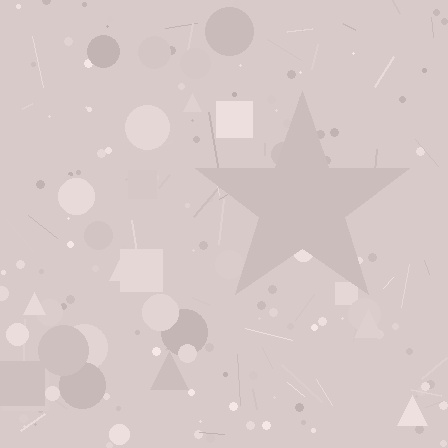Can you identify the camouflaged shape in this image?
The camouflaged shape is a star.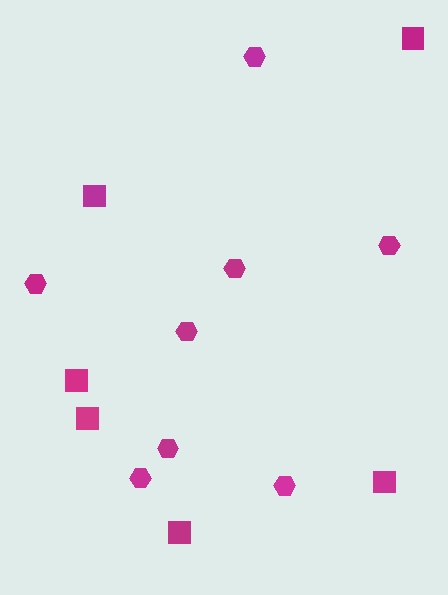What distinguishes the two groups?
There are 2 groups: one group of hexagons (8) and one group of squares (6).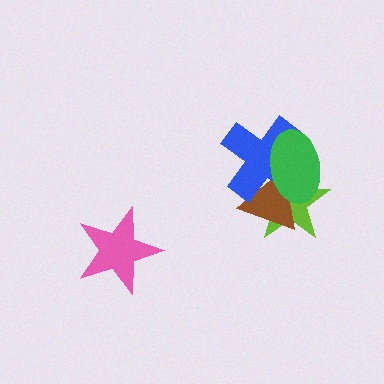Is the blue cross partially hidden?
Yes, it is partially covered by another shape.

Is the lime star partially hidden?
Yes, it is partially covered by another shape.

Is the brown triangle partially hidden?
Yes, it is partially covered by another shape.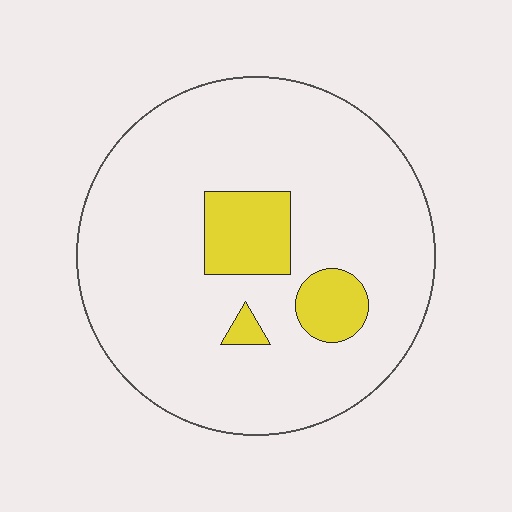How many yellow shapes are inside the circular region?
3.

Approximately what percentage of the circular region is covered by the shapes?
Approximately 15%.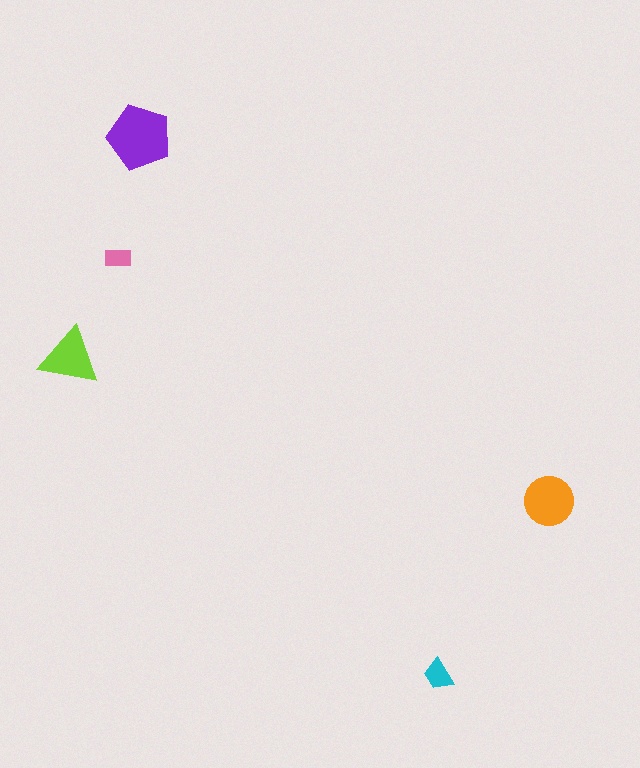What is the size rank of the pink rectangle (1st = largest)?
5th.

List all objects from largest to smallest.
The purple pentagon, the orange circle, the lime triangle, the cyan trapezoid, the pink rectangle.